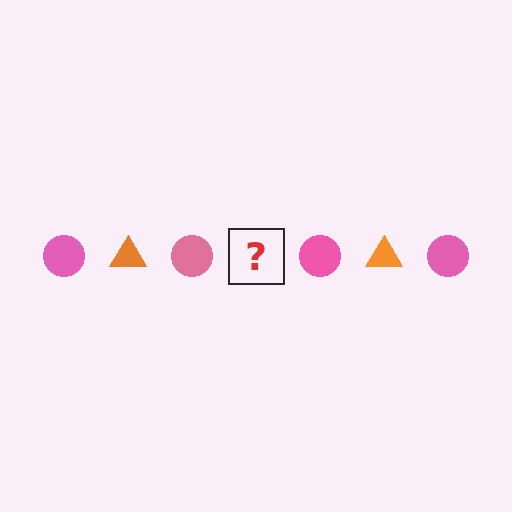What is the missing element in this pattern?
The missing element is an orange triangle.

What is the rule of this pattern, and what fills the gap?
The rule is that the pattern alternates between pink circle and orange triangle. The gap should be filled with an orange triangle.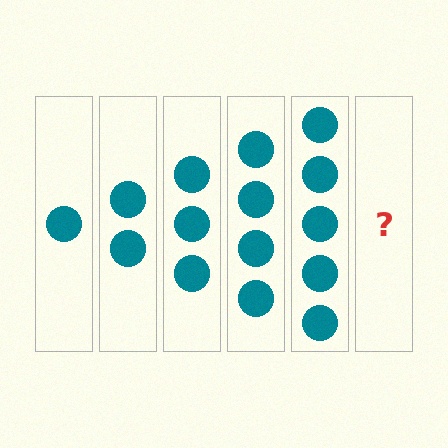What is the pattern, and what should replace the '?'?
The pattern is that each step adds one more circle. The '?' should be 6 circles.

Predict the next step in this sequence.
The next step is 6 circles.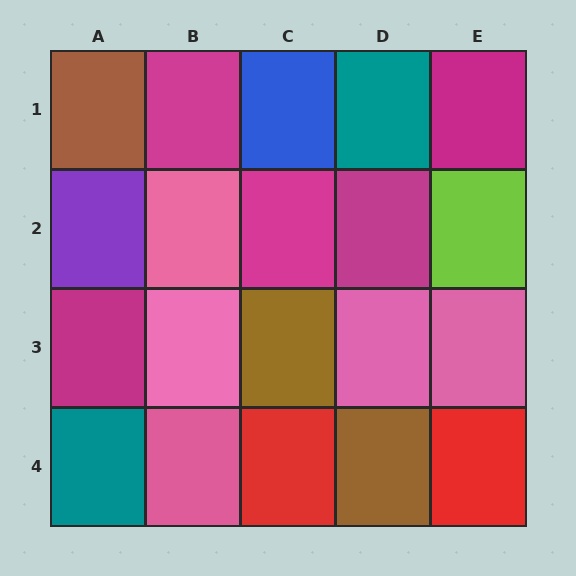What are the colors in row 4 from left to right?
Teal, pink, red, brown, red.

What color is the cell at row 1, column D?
Teal.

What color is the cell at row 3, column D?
Pink.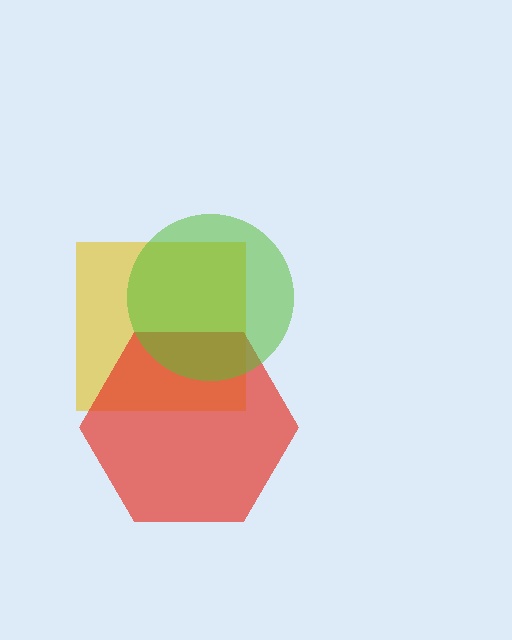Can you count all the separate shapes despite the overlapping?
Yes, there are 3 separate shapes.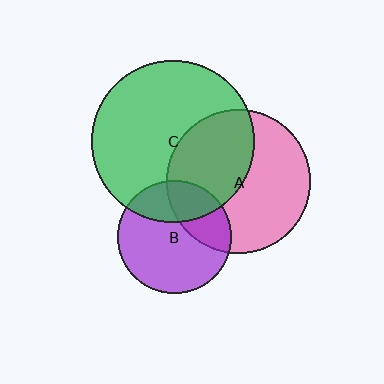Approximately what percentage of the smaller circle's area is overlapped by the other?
Approximately 30%.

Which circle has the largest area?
Circle C (green).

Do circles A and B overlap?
Yes.